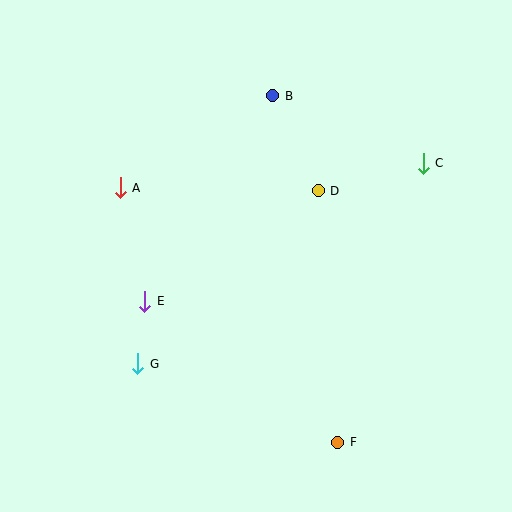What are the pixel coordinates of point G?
Point G is at (138, 364).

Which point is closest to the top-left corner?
Point A is closest to the top-left corner.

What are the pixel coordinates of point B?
Point B is at (273, 96).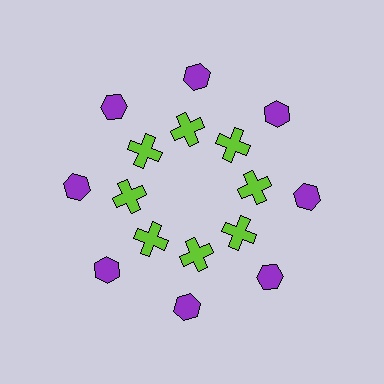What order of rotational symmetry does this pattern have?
This pattern has 8-fold rotational symmetry.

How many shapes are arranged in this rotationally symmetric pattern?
There are 16 shapes, arranged in 8 groups of 2.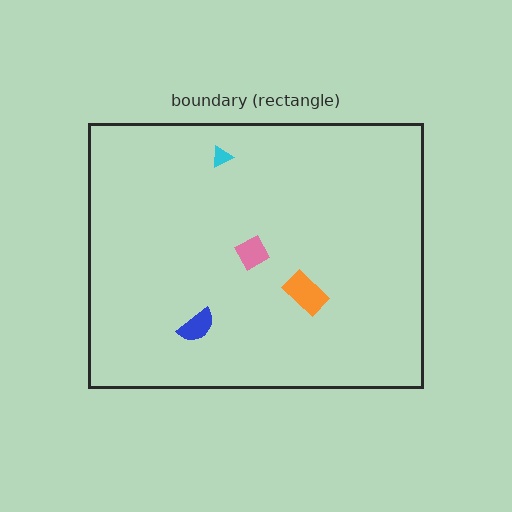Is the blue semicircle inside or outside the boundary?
Inside.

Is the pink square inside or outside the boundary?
Inside.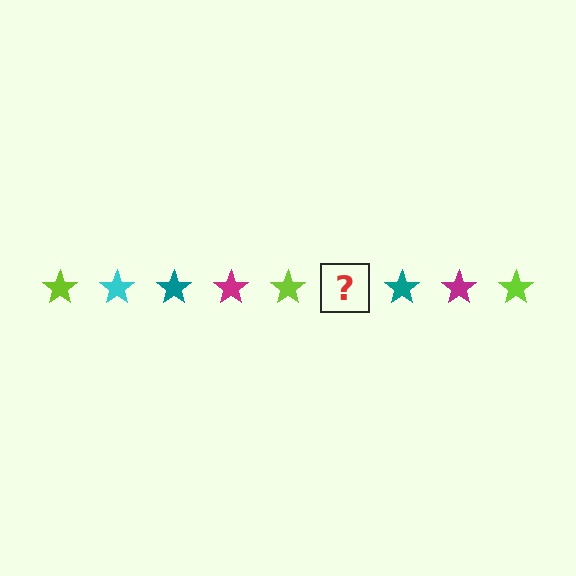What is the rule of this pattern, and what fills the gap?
The rule is that the pattern cycles through lime, cyan, teal, magenta stars. The gap should be filled with a cyan star.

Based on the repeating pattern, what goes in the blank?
The blank should be a cyan star.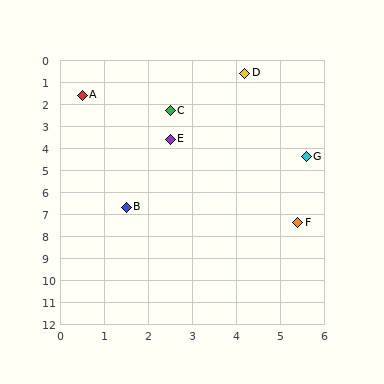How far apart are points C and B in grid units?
Points C and B are about 4.5 grid units apart.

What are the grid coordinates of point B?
Point B is at approximately (1.5, 6.7).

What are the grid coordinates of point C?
Point C is at approximately (2.5, 2.3).